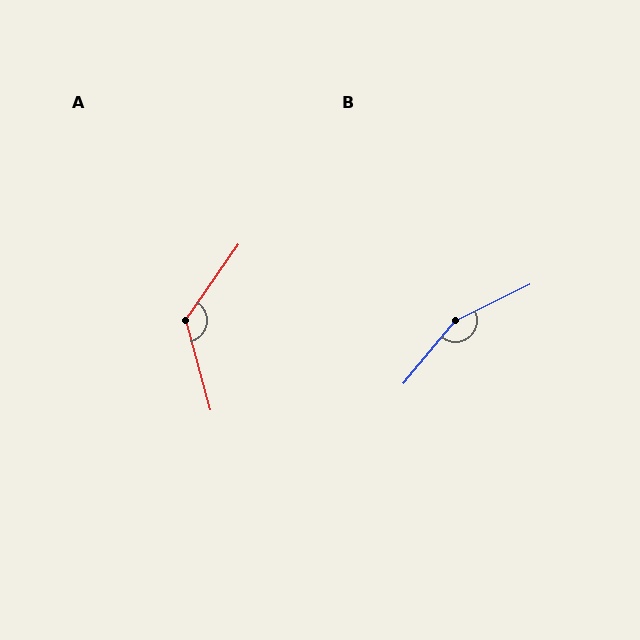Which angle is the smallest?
A, at approximately 130 degrees.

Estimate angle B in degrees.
Approximately 155 degrees.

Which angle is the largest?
B, at approximately 155 degrees.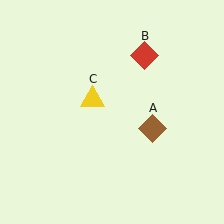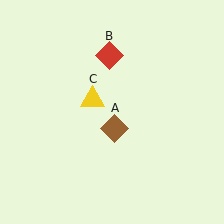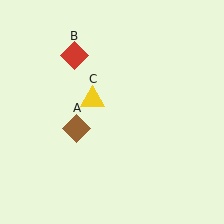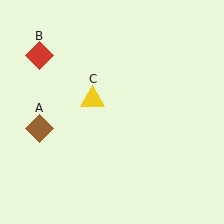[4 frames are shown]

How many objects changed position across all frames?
2 objects changed position: brown diamond (object A), red diamond (object B).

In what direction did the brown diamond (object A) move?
The brown diamond (object A) moved left.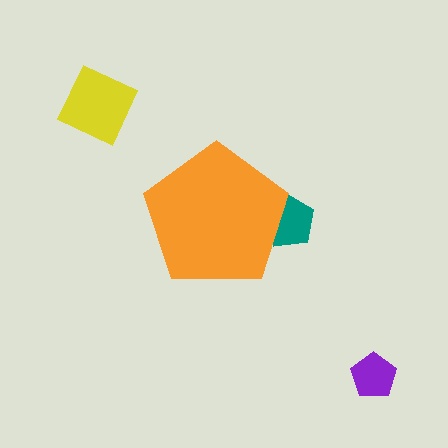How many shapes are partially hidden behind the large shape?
1 shape is partially hidden.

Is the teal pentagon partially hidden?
Yes, the teal pentagon is partially hidden behind the orange pentagon.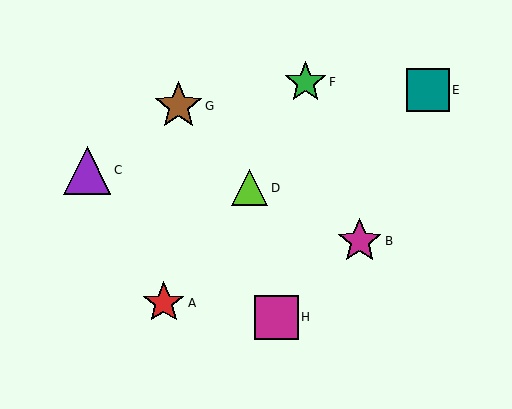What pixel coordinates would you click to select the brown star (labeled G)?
Click at (178, 106) to select the brown star G.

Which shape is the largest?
The brown star (labeled G) is the largest.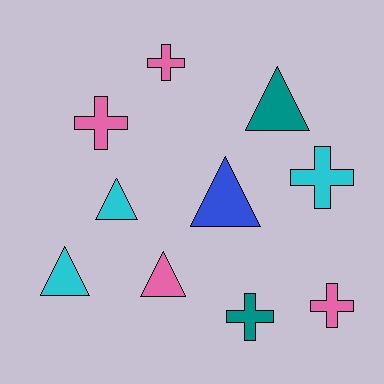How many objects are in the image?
There are 10 objects.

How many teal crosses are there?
There is 1 teal cross.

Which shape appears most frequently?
Triangle, with 5 objects.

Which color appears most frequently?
Pink, with 4 objects.